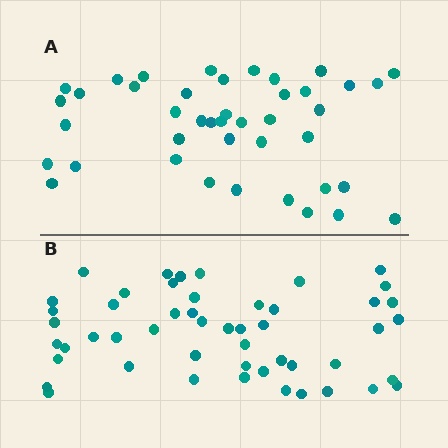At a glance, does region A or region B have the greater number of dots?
Region B (the bottom region) has more dots.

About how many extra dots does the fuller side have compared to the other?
Region B has roughly 8 or so more dots than region A.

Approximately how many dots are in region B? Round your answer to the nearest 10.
About 50 dots.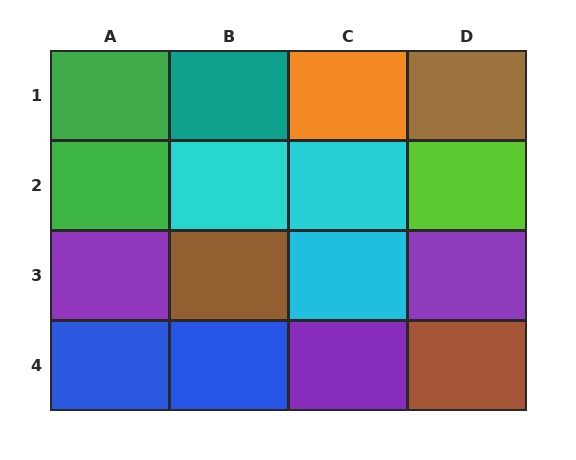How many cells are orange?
1 cell is orange.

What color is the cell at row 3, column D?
Purple.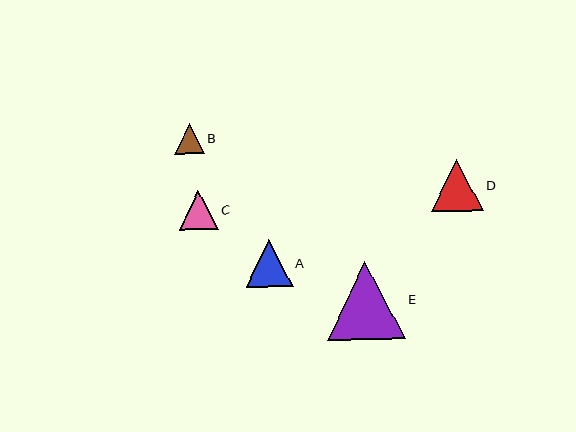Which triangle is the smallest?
Triangle B is the smallest with a size of approximately 30 pixels.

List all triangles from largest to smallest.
From largest to smallest: E, D, A, C, B.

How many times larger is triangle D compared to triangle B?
Triangle D is approximately 1.7 times the size of triangle B.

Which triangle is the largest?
Triangle E is the largest with a size of approximately 79 pixels.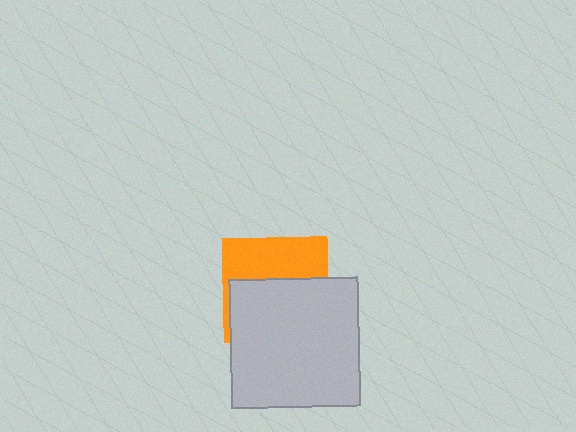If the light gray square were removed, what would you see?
You would see the complete orange square.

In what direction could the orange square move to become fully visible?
The orange square could move up. That would shift it out from behind the light gray square entirely.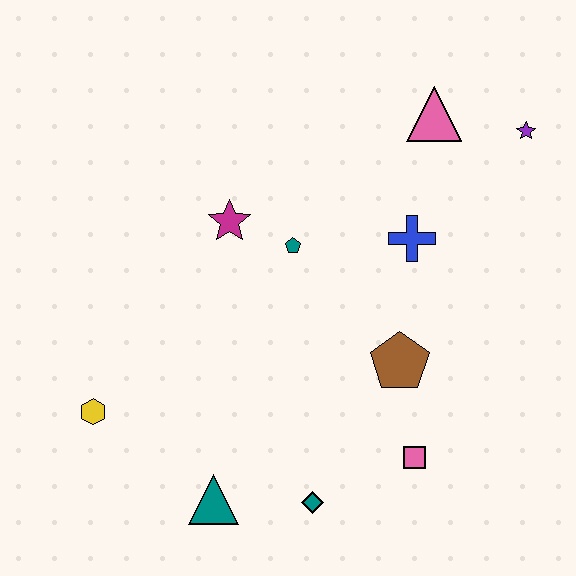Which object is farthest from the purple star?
The yellow hexagon is farthest from the purple star.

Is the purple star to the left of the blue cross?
No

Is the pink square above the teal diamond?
Yes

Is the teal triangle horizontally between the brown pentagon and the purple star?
No